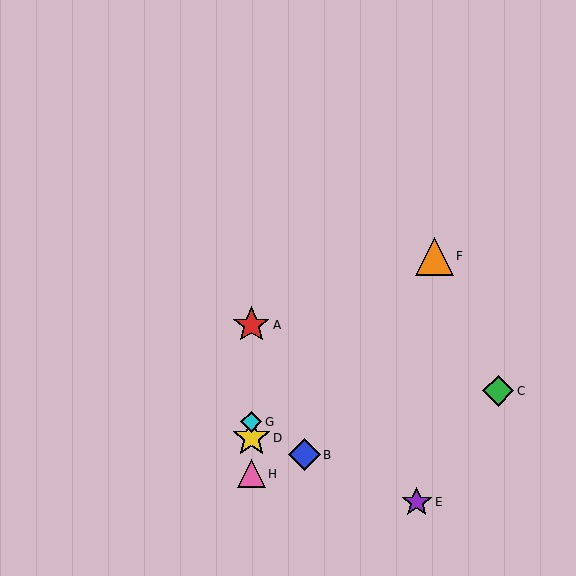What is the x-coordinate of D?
Object D is at x≈251.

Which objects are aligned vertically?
Objects A, D, G, H are aligned vertically.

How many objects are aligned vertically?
4 objects (A, D, G, H) are aligned vertically.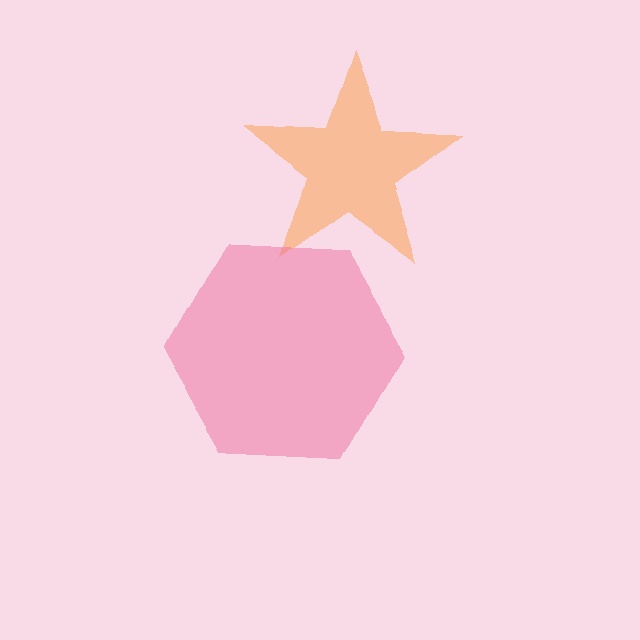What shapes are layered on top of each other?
The layered shapes are: an orange star, a pink hexagon.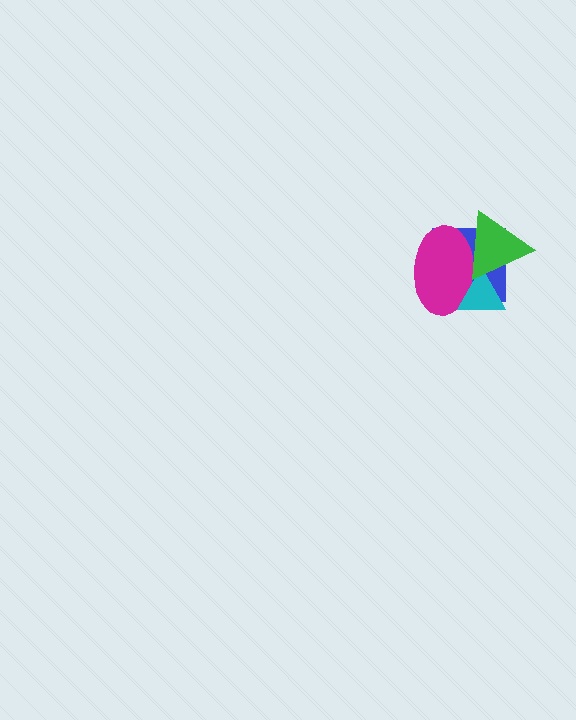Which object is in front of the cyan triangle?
The green triangle is in front of the cyan triangle.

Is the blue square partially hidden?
Yes, it is partially covered by another shape.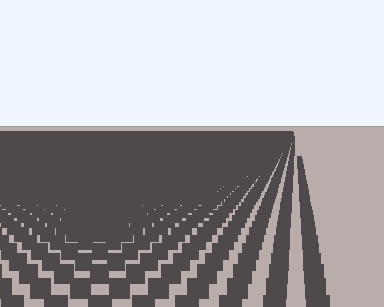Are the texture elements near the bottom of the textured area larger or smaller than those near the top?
Larger. Near the bottom, elements are closer to the viewer and appear at a bigger on-screen size.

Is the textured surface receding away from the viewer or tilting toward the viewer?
The surface is receding away from the viewer. Texture elements get smaller and denser toward the top.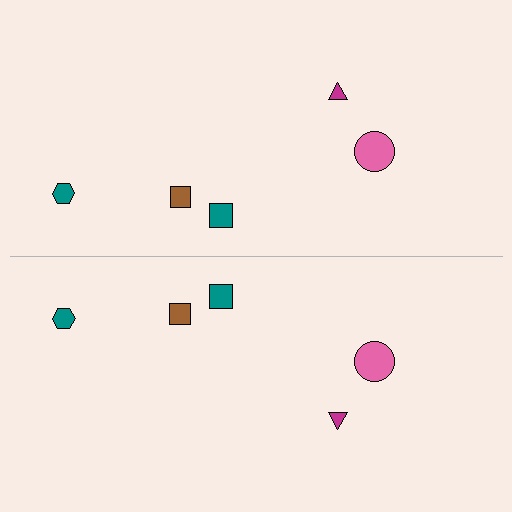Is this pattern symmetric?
Yes, this pattern has bilateral (reflection) symmetry.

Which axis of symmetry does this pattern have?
The pattern has a horizontal axis of symmetry running through the center of the image.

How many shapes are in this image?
There are 10 shapes in this image.